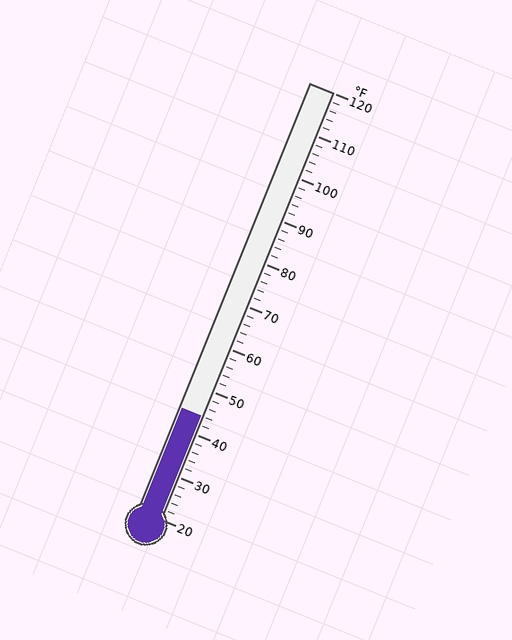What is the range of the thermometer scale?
The thermometer scale ranges from 20°F to 120°F.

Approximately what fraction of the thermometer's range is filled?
The thermometer is filled to approximately 25% of its range.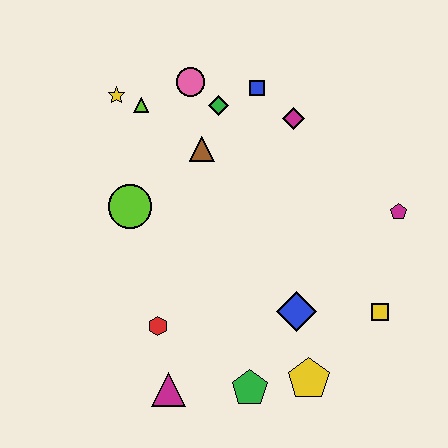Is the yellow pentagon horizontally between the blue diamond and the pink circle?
No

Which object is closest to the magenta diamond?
The blue square is closest to the magenta diamond.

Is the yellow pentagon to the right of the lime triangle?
Yes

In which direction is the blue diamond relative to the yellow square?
The blue diamond is to the left of the yellow square.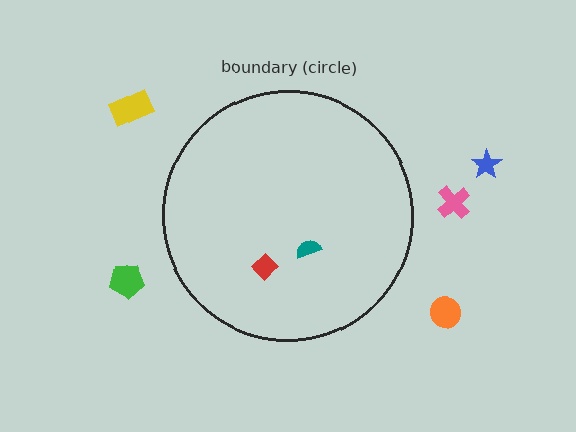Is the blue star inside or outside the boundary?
Outside.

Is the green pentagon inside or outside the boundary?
Outside.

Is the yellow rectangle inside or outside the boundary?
Outside.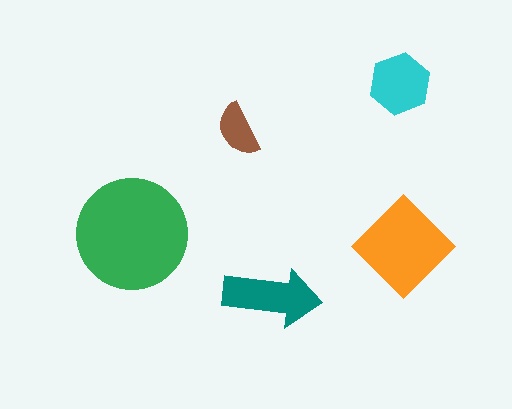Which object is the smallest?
The brown semicircle.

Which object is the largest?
The green circle.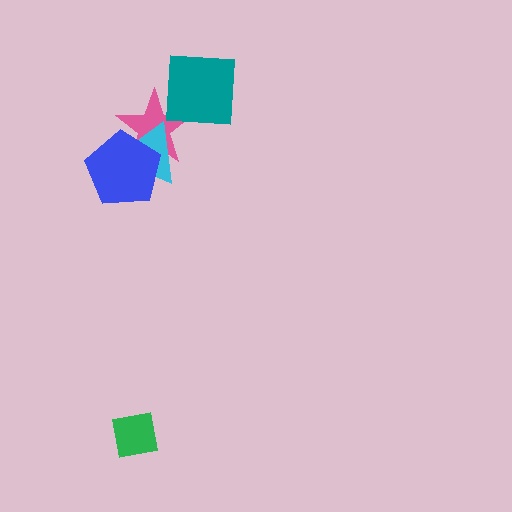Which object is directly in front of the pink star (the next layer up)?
The cyan triangle is directly in front of the pink star.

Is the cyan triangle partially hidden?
Yes, it is partially covered by another shape.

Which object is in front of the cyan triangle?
The blue pentagon is in front of the cyan triangle.